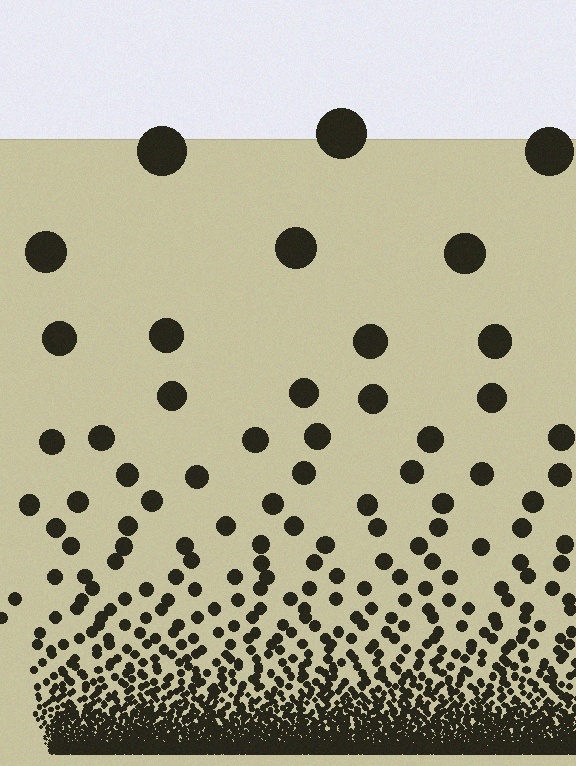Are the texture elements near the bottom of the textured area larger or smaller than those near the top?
Smaller. The gradient is inverted — elements near the bottom are smaller and denser.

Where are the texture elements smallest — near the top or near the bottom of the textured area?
Near the bottom.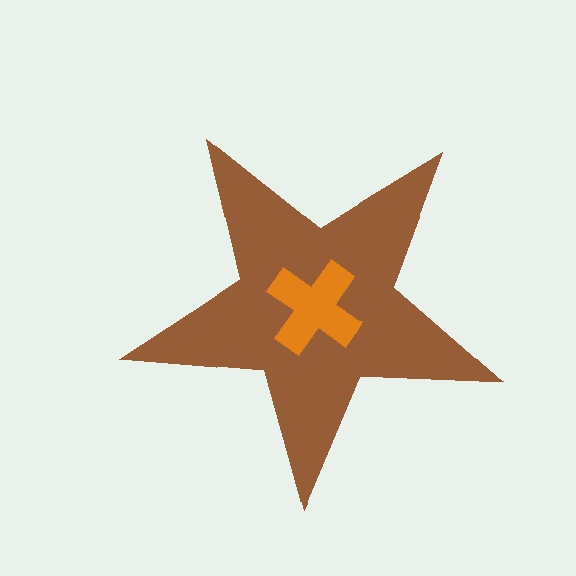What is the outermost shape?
The brown star.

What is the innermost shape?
The orange cross.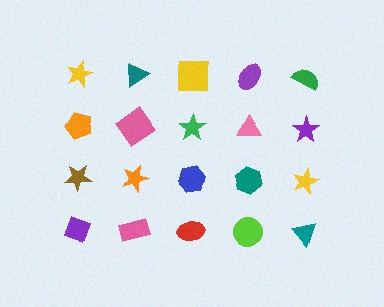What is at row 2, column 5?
A purple star.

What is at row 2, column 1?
An orange pentagon.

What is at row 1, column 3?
A yellow square.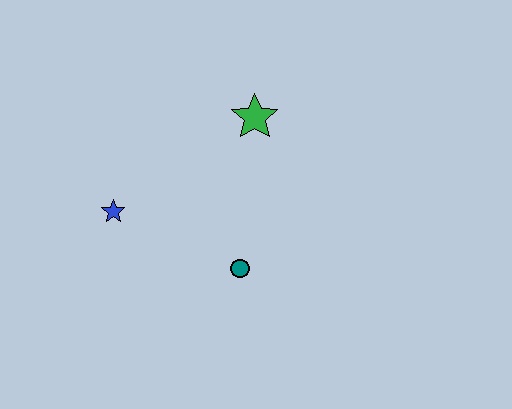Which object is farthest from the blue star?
The green star is farthest from the blue star.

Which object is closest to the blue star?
The teal circle is closest to the blue star.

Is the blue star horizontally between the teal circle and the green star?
No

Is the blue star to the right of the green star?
No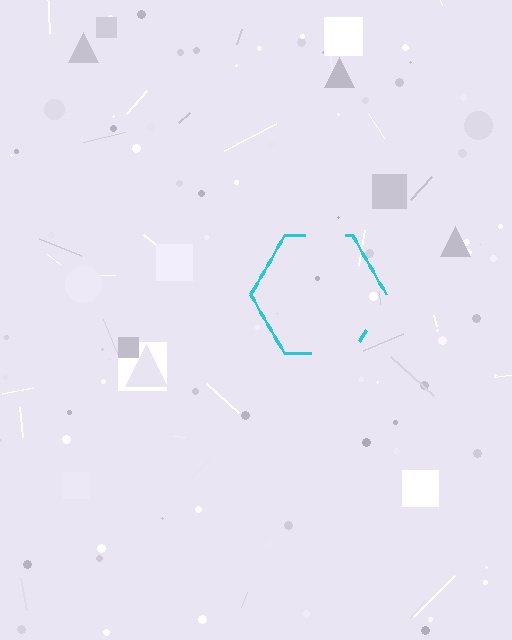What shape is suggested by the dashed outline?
The dashed outline suggests a hexagon.